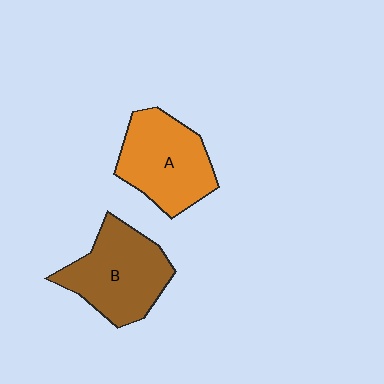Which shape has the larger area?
Shape B (brown).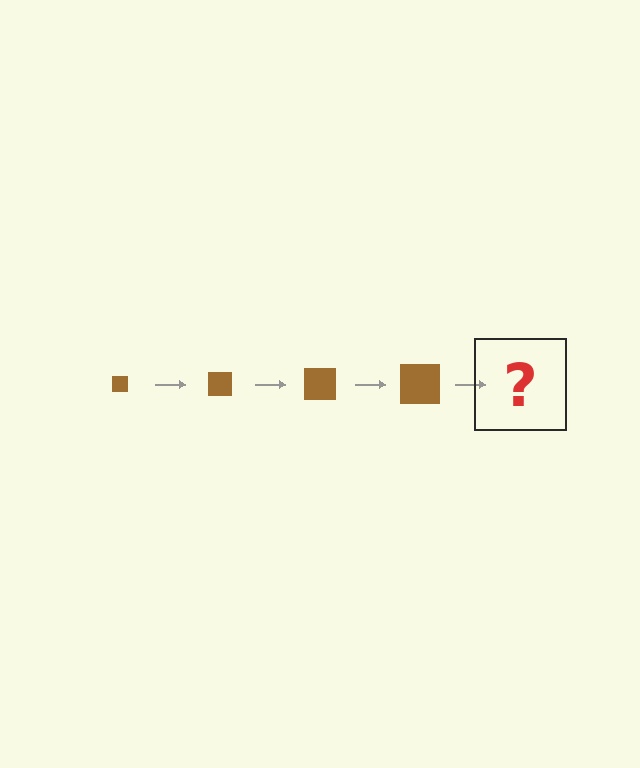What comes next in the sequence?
The next element should be a brown square, larger than the previous one.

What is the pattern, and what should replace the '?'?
The pattern is that the square gets progressively larger each step. The '?' should be a brown square, larger than the previous one.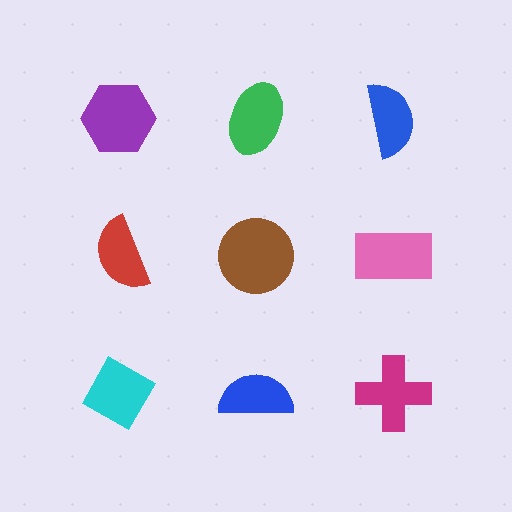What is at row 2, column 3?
A pink rectangle.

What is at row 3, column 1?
A cyan diamond.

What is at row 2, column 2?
A brown circle.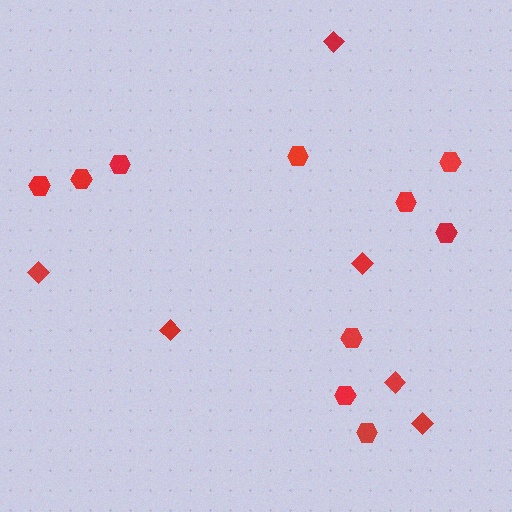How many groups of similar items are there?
There are 2 groups: one group of hexagons (10) and one group of diamonds (6).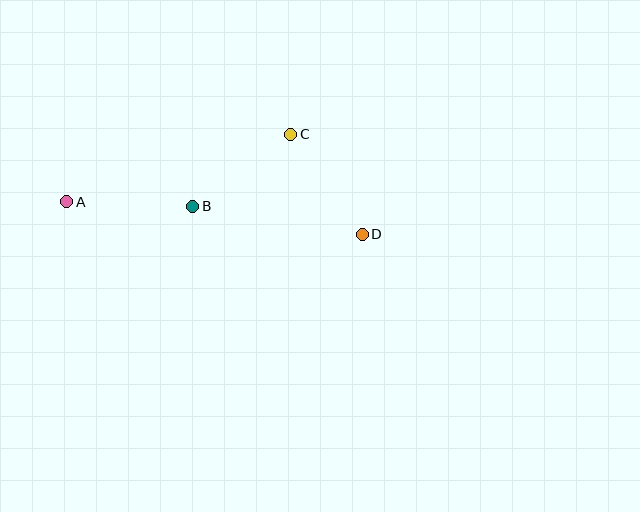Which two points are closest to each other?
Points B and C are closest to each other.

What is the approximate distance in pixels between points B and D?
The distance between B and D is approximately 172 pixels.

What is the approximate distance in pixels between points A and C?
The distance between A and C is approximately 234 pixels.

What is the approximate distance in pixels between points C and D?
The distance between C and D is approximately 123 pixels.